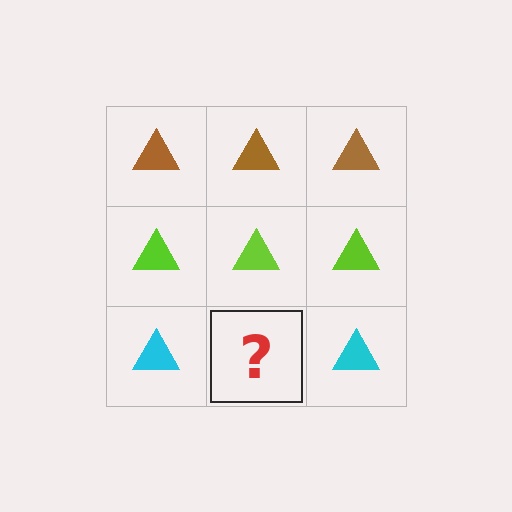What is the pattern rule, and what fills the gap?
The rule is that each row has a consistent color. The gap should be filled with a cyan triangle.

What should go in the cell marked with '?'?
The missing cell should contain a cyan triangle.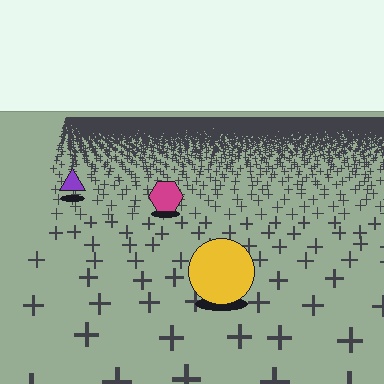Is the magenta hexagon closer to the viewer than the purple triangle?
Yes. The magenta hexagon is closer — you can tell from the texture gradient: the ground texture is coarser near it.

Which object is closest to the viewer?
The yellow circle is closest. The texture marks near it are larger and more spread out.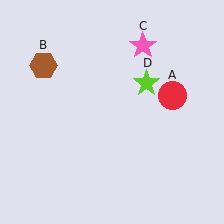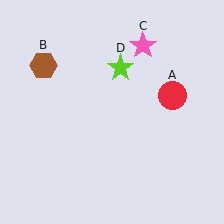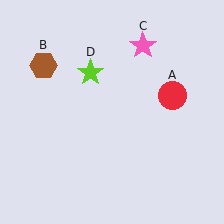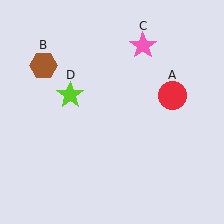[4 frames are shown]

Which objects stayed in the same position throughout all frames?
Red circle (object A) and brown hexagon (object B) and pink star (object C) remained stationary.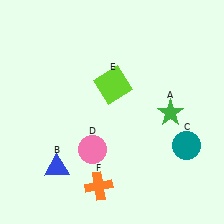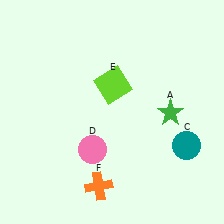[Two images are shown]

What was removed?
The blue triangle (B) was removed in Image 2.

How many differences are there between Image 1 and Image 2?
There is 1 difference between the two images.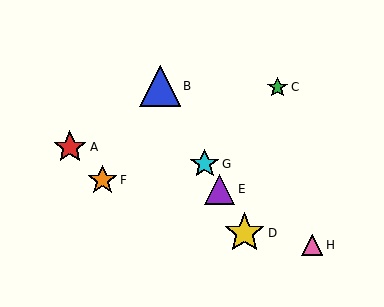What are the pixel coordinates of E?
Object E is at (220, 190).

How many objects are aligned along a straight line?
4 objects (B, D, E, G) are aligned along a straight line.